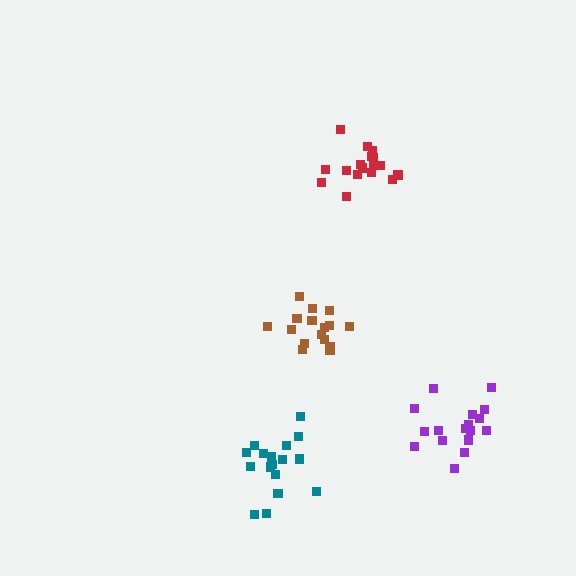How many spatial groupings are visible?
There are 4 spatial groupings.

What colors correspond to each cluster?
The clusters are colored: red, purple, brown, teal.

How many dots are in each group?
Group 1: 17 dots, Group 2: 18 dots, Group 3: 16 dots, Group 4: 18 dots (69 total).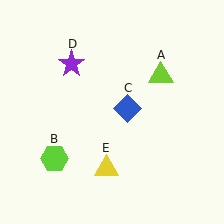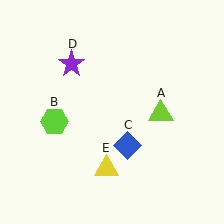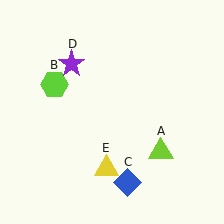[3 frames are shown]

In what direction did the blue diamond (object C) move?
The blue diamond (object C) moved down.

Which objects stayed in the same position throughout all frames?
Purple star (object D) and yellow triangle (object E) remained stationary.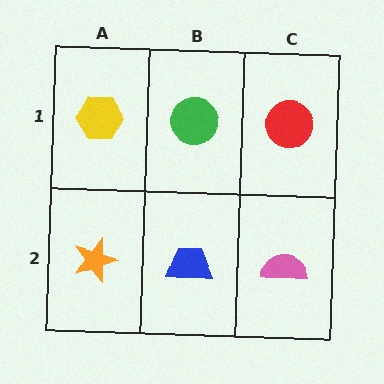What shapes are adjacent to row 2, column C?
A red circle (row 1, column C), a blue trapezoid (row 2, column B).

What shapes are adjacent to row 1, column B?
A blue trapezoid (row 2, column B), a yellow hexagon (row 1, column A), a red circle (row 1, column C).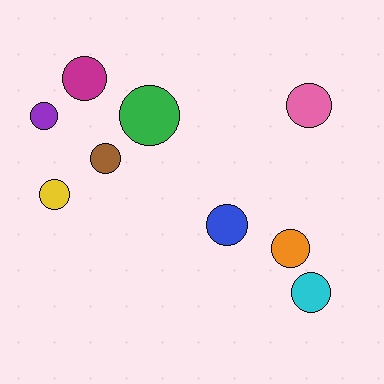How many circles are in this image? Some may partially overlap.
There are 9 circles.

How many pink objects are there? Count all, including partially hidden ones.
There is 1 pink object.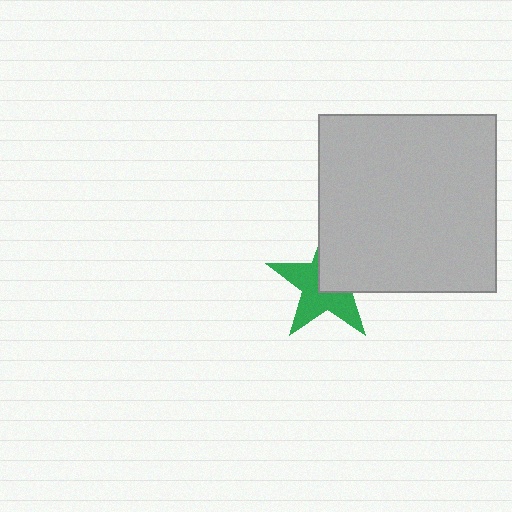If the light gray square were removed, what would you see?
You would see the complete green star.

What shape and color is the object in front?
The object in front is a light gray square.